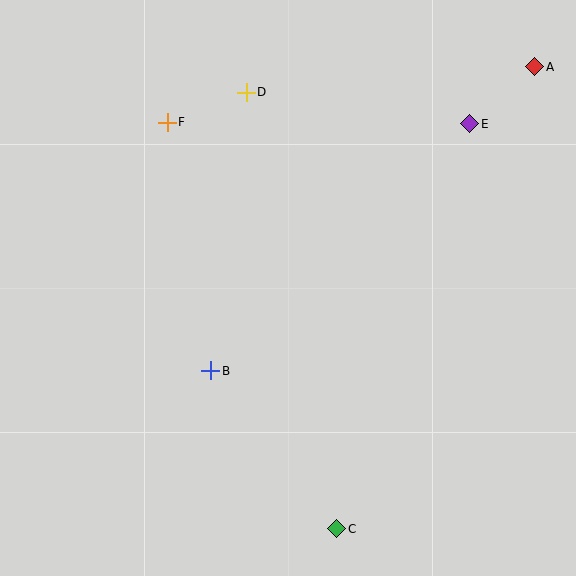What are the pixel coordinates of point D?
Point D is at (246, 92).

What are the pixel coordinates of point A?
Point A is at (535, 67).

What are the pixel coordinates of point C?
Point C is at (337, 529).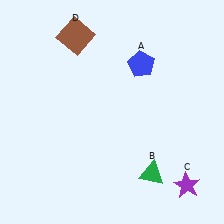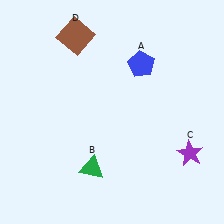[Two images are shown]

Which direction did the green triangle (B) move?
The green triangle (B) moved left.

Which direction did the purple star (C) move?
The purple star (C) moved up.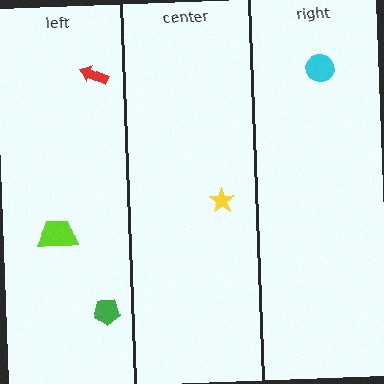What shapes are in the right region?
The cyan circle.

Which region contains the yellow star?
The center region.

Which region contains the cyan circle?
The right region.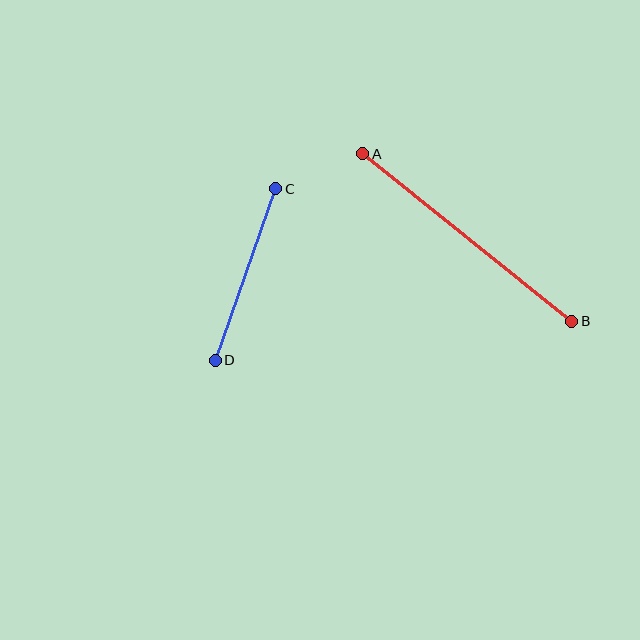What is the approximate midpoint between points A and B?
The midpoint is at approximately (467, 238) pixels.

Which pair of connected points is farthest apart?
Points A and B are farthest apart.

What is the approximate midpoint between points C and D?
The midpoint is at approximately (245, 274) pixels.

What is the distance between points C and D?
The distance is approximately 182 pixels.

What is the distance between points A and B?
The distance is approximately 268 pixels.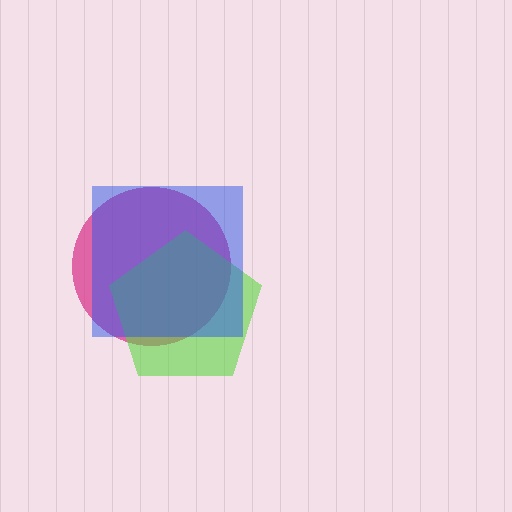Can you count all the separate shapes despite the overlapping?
Yes, there are 3 separate shapes.